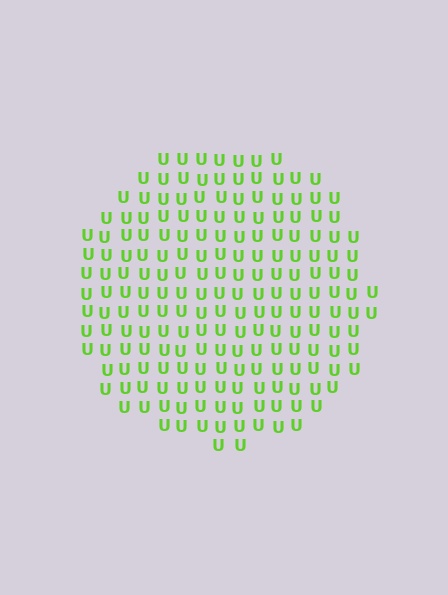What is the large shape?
The large shape is a circle.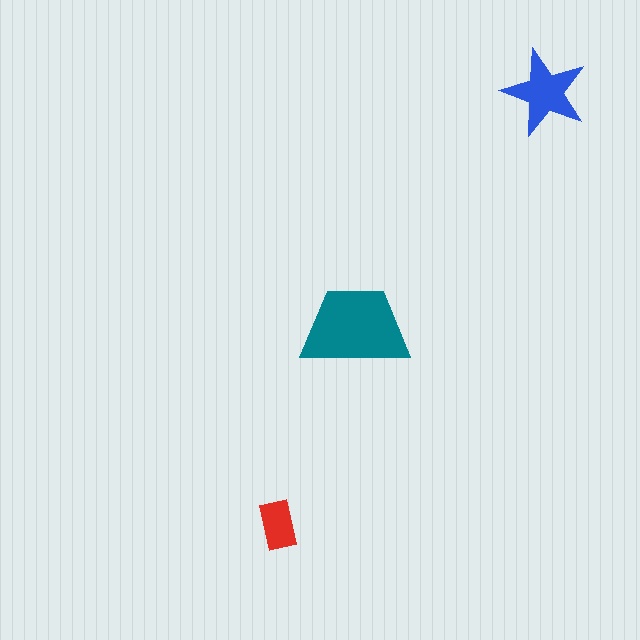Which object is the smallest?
The red rectangle.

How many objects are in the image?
There are 3 objects in the image.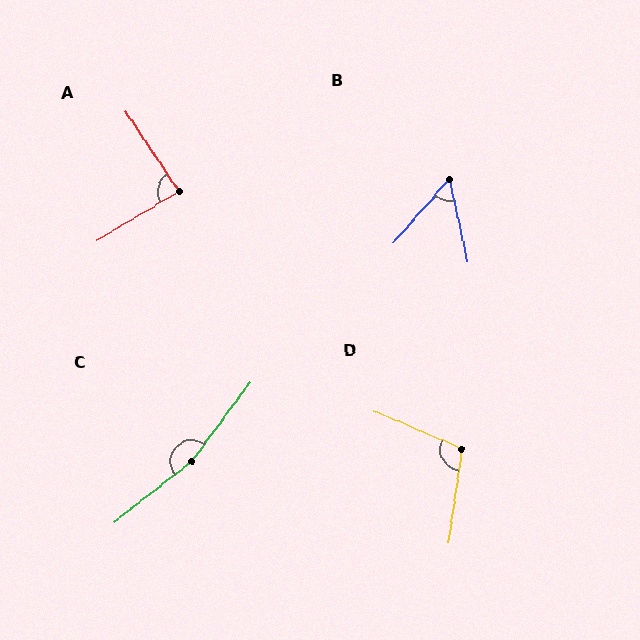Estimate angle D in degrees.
Approximately 105 degrees.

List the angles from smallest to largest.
B (54°), A (88°), D (105°), C (165°).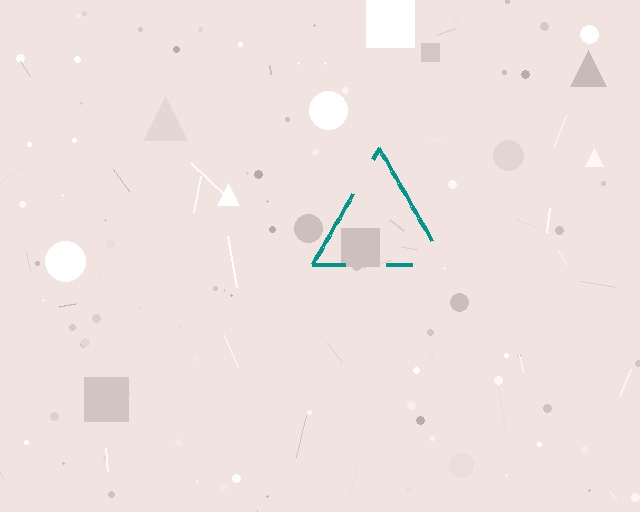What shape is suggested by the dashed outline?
The dashed outline suggests a triangle.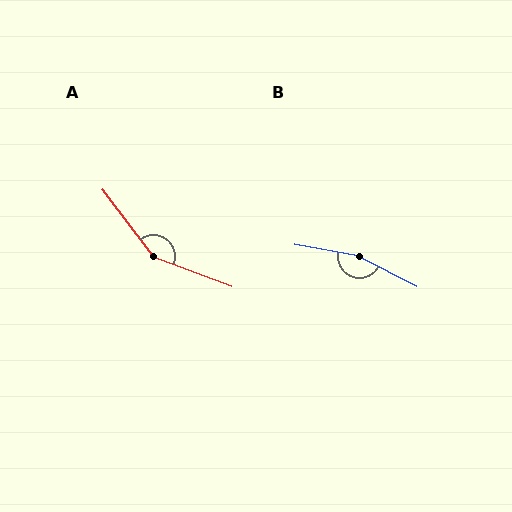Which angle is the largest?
B, at approximately 163 degrees.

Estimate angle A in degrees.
Approximately 148 degrees.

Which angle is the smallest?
A, at approximately 148 degrees.